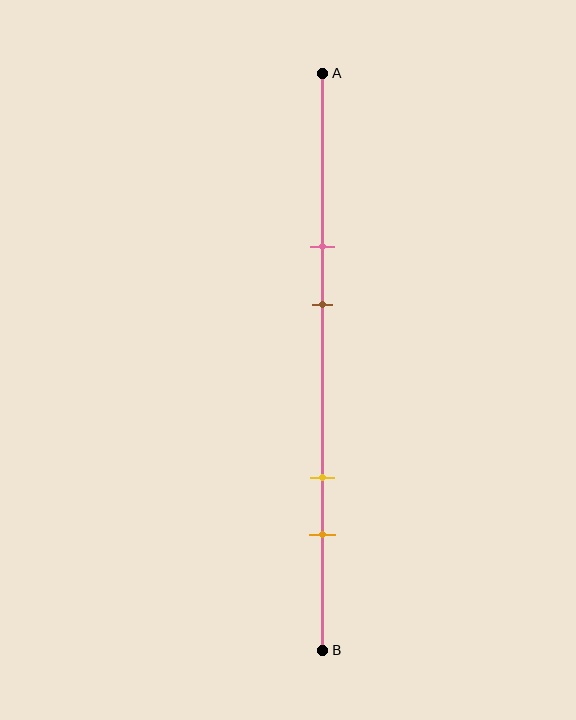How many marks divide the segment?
There are 4 marks dividing the segment.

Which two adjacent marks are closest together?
The pink and brown marks are the closest adjacent pair.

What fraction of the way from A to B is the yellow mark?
The yellow mark is approximately 70% (0.7) of the way from A to B.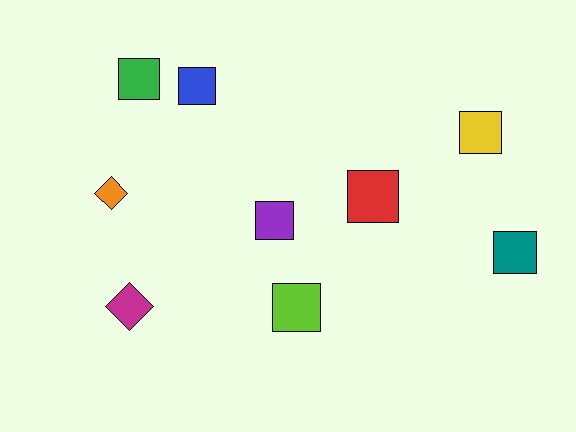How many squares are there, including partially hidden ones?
There are 7 squares.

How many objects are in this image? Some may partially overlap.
There are 9 objects.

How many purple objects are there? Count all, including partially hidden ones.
There is 1 purple object.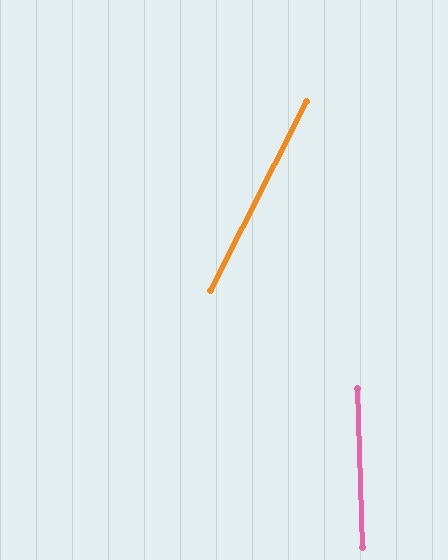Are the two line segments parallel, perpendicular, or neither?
Neither parallel nor perpendicular — they differ by about 28°.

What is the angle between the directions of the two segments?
Approximately 28 degrees.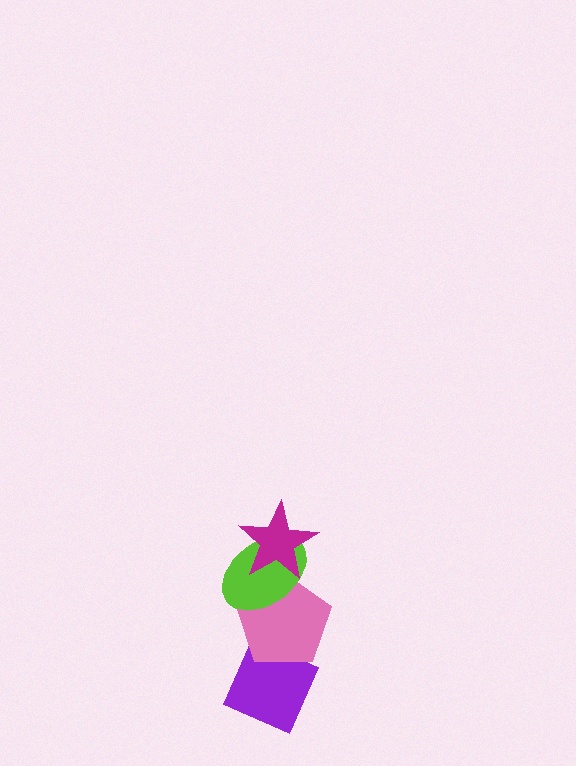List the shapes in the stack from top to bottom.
From top to bottom: the magenta star, the lime ellipse, the pink pentagon, the purple diamond.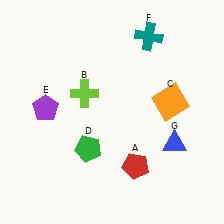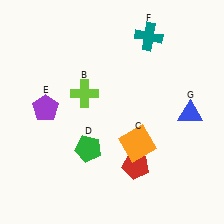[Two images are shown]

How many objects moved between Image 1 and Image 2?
2 objects moved between the two images.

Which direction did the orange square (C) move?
The orange square (C) moved down.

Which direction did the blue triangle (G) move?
The blue triangle (G) moved up.